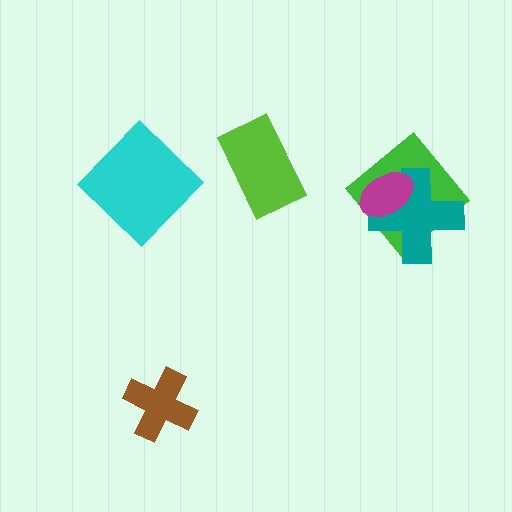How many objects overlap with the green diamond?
2 objects overlap with the green diamond.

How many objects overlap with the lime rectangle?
0 objects overlap with the lime rectangle.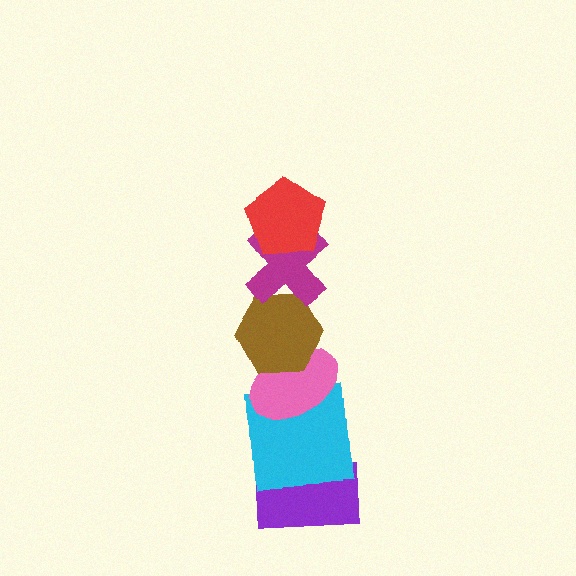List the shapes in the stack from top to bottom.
From top to bottom: the red pentagon, the magenta cross, the brown hexagon, the pink ellipse, the cyan square, the purple rectangle.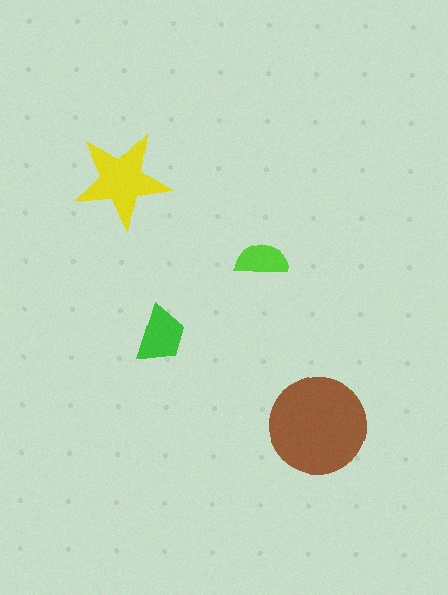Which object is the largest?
The brown circle.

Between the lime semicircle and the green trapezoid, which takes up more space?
The green trapezoid.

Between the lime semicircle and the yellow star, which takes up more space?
The yellow star.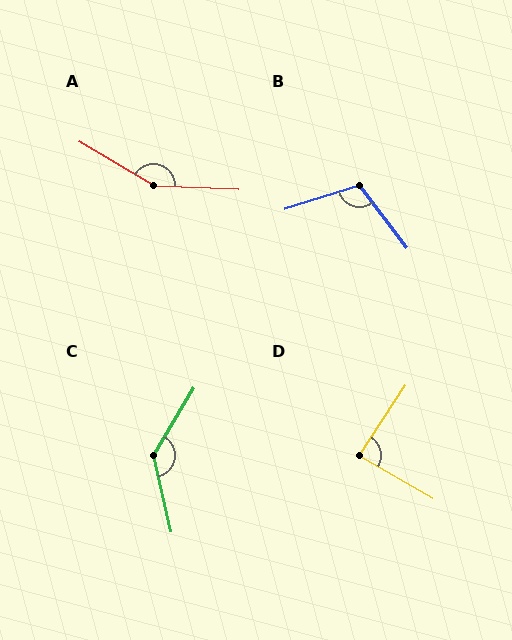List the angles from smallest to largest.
D (86°), B (110°), C (136°), A (152°).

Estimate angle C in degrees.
Approximately 136 degrees.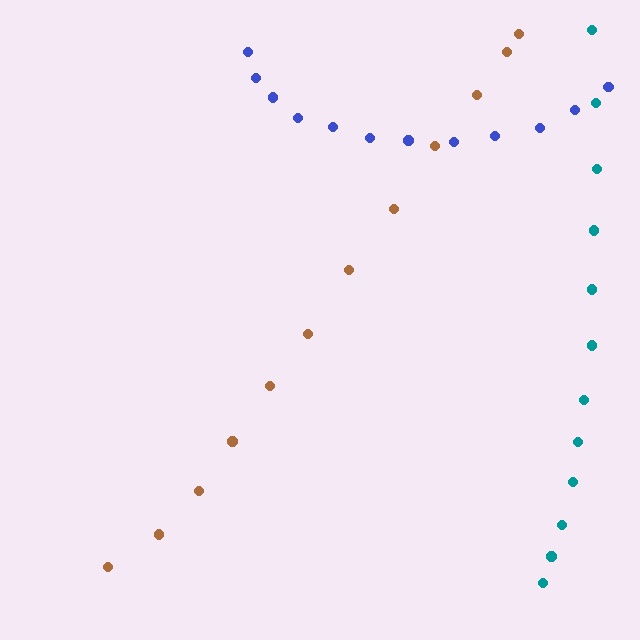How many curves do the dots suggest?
There are 3 distinct paths.